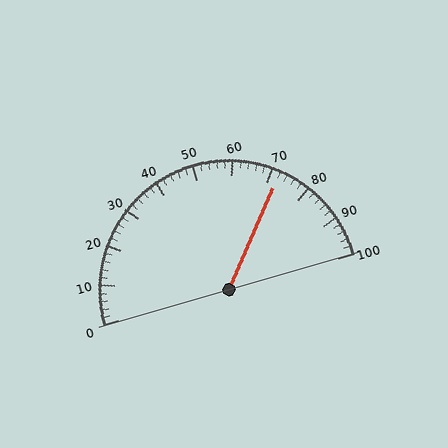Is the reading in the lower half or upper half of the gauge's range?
The reading is in the upper half of the range (0 to 100).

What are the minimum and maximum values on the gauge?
The gauge ranges from 0 to 100.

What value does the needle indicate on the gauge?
The needle indicates approximately 72.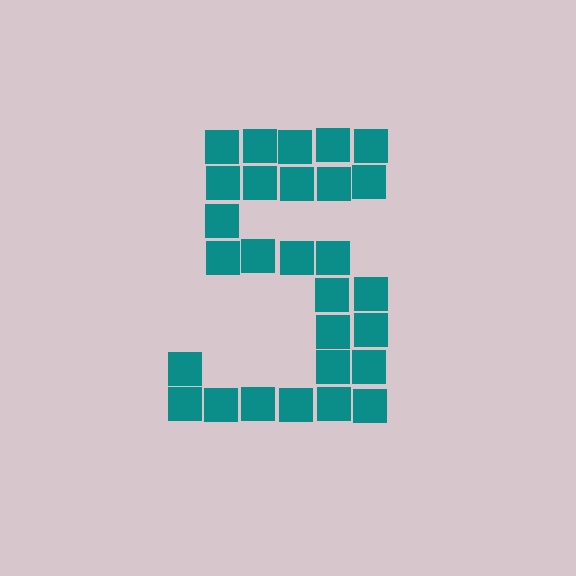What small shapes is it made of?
It is made of small squares.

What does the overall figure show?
The overall figure shows the digit 5.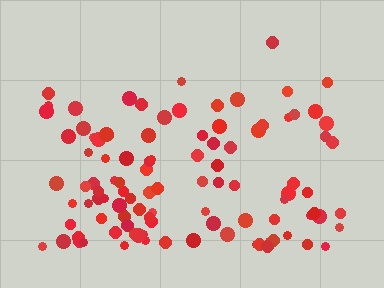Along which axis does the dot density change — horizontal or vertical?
Vertical.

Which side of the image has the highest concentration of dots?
The bottom.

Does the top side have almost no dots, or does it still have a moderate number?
Still a moderate number, just noticeably fewer than the bottom.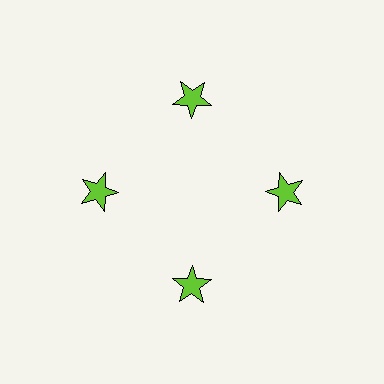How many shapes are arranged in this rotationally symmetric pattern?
There are 4 shapes, arranged in 4 groups of 1.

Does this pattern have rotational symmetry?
Yes, this pattern has 4-fold rotational symmetry. It looks the same after rotating 90 degrees around the center.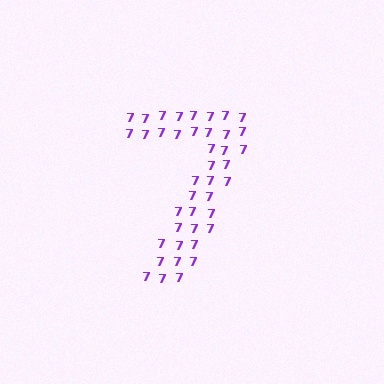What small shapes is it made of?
It is made of small digit 7's.